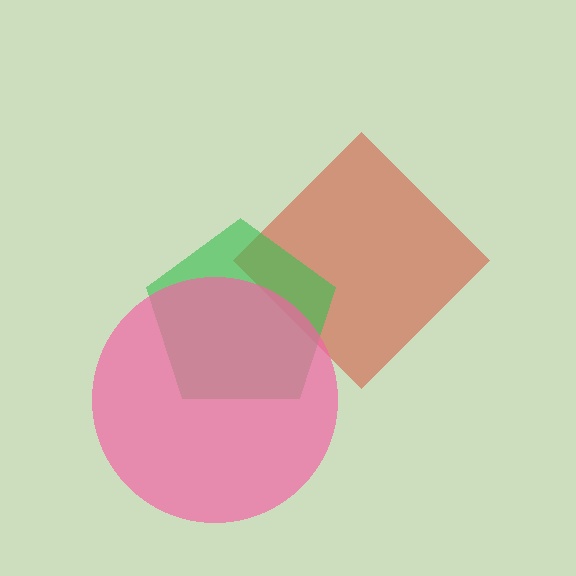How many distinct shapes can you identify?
There are 3 distinct shapes: a red diamond, a green pentagon, a pink circle.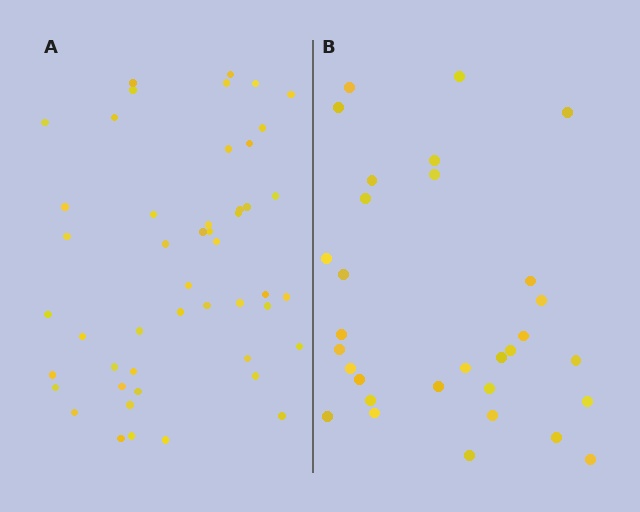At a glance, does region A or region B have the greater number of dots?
Region A (the left region) has more dots.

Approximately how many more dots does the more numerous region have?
Region A has approximately 15 more dots than region B.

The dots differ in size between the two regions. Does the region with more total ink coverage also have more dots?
No. Region B has more total ink coverage because its dots are larger, but region A actually contains more individual dots. Total area can be misleading — the number of items is what matters here.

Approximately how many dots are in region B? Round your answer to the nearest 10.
About 30 dots. (The exact count is 31, which rounds to 30.)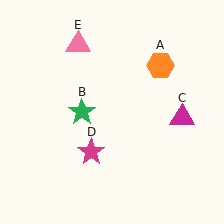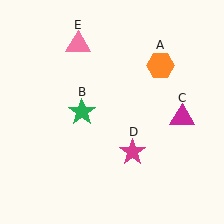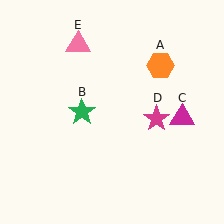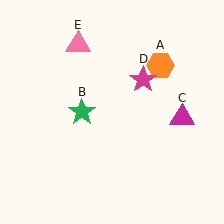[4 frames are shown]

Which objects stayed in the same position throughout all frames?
Orange hexagon (object A) and green star (object B) and magenta triangle (object C) and pink triangle (object E) remained stationary.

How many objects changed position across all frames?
1 object changed position: magenta star (object D).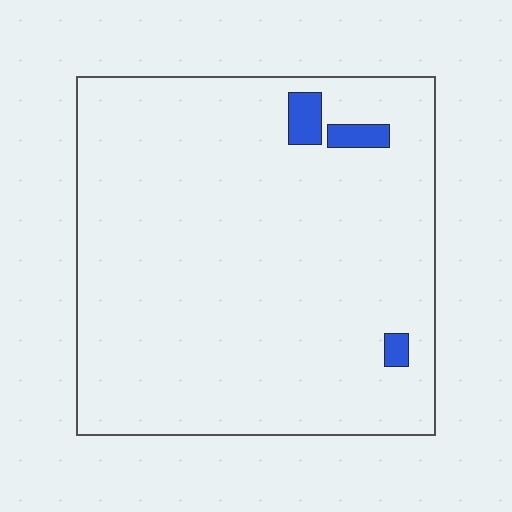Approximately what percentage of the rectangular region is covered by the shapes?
Approximately 5%.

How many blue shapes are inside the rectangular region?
3.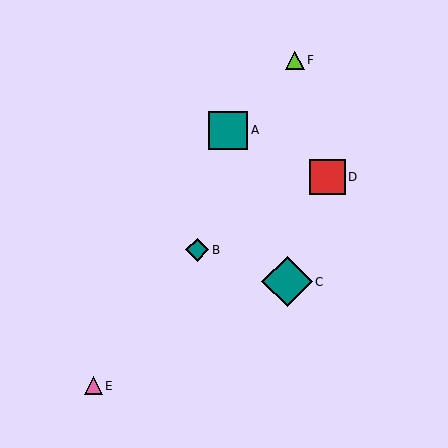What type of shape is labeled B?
Shape B is a teal diamond.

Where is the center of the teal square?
The center of the teal square is at (228, 130).